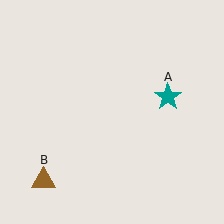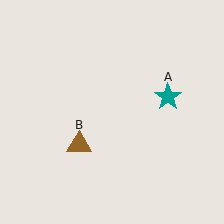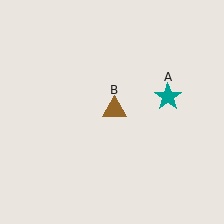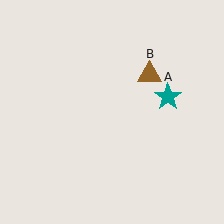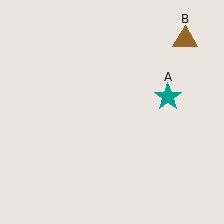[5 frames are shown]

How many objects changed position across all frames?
1 object changed position: brown triangle (object B).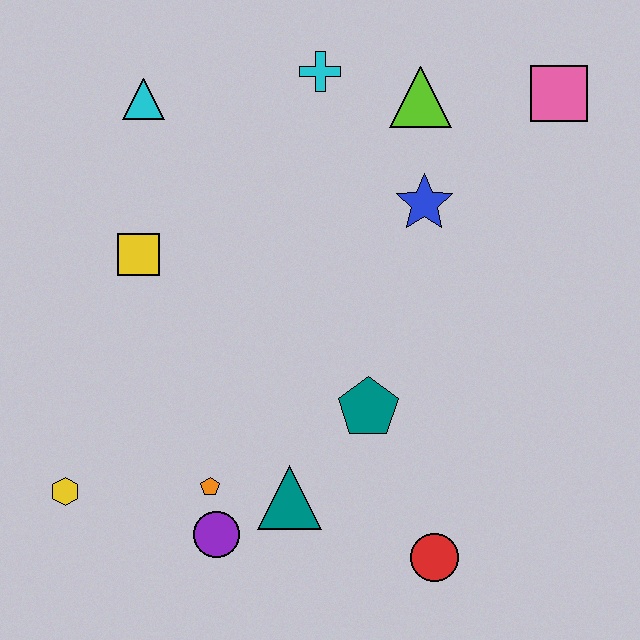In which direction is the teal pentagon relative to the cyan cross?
The teal pentagon is below the cyan cross.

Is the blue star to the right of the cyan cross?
Yes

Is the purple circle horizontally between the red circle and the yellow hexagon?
Yes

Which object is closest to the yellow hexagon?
The orange pentagon is closest to the yellow hexagon.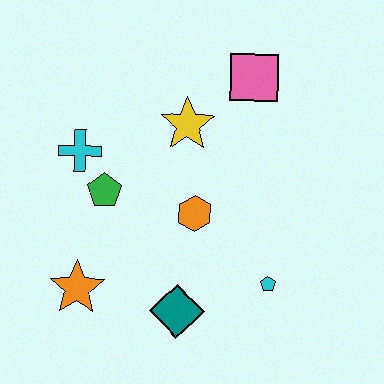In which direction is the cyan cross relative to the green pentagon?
The cyan cross is above the green pentagon.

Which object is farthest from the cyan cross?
The cyan pentagon is farthest from the cyan cross.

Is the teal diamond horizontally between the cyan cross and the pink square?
Yes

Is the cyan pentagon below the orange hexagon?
Yes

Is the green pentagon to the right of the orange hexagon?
No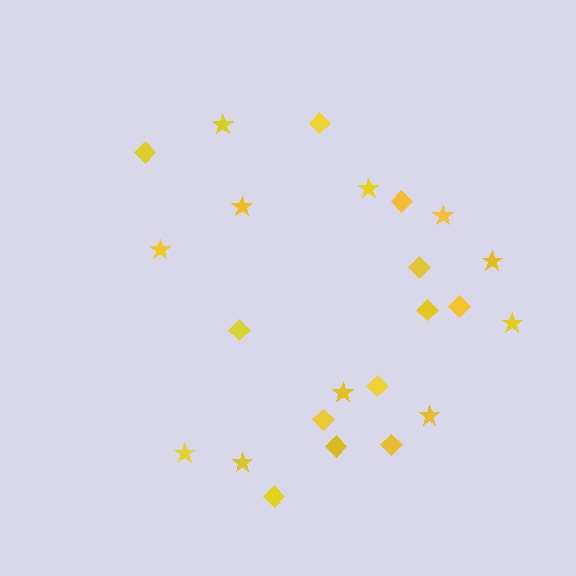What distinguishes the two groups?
There are 2 groups: one group of stars (11) and one group of diamonds (12).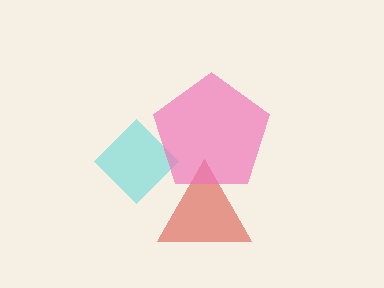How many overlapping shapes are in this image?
There are 3 overlapping shapes in the image.